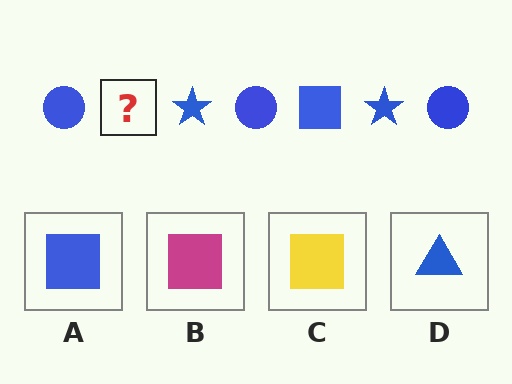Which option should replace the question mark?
Option A.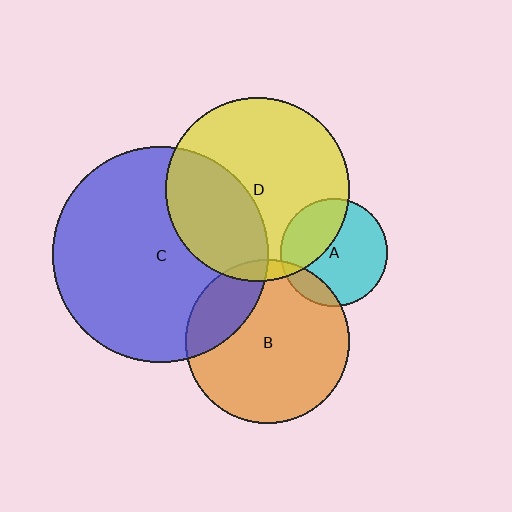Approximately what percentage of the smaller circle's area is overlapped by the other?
Approximately 20%.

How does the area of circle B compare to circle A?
Approximately 2.3 times.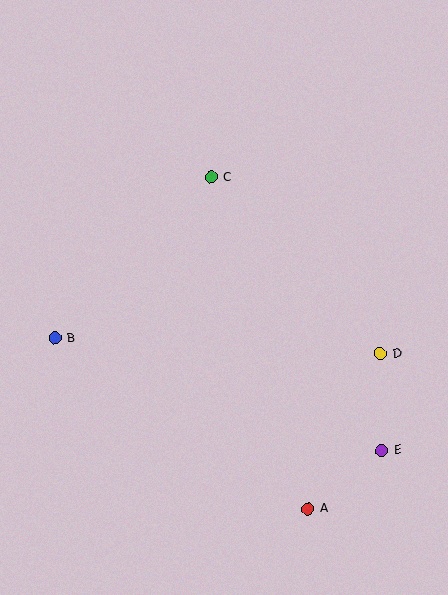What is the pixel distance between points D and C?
The distance between D and C is 245 pixels.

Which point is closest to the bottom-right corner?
Point E is closest to the bottom-right corner.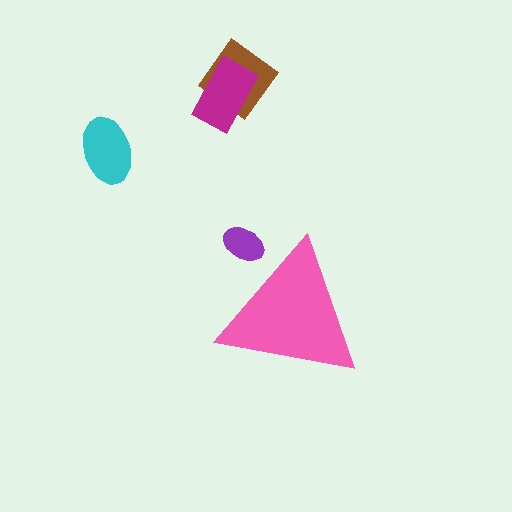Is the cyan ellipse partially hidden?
No, the cyan ellipse is fully visible.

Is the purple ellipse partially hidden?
Yes, the purple ellipse is partially hidden behind the pink triangle.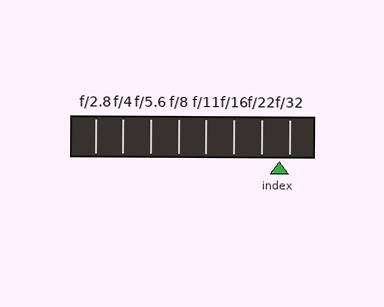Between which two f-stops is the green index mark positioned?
The index mark is between f/22 and f/32.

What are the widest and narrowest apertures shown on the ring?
The widest aperture shown is f/2.8 and the narrowest is f/32.